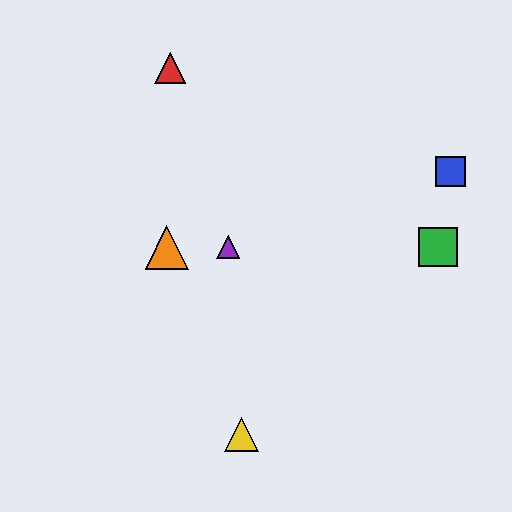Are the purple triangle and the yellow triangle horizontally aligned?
No, the purple triangle is at y≈247 and the yellow triangle is at y≈434.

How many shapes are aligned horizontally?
3 shapes (the green square, the purple triangle, the orange triangle) are aligned horizontally.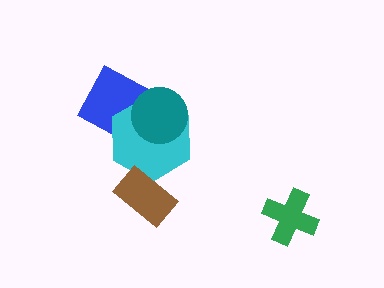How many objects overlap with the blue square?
2 objects overlap with the blue square.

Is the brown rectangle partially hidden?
No, no other shape covers it.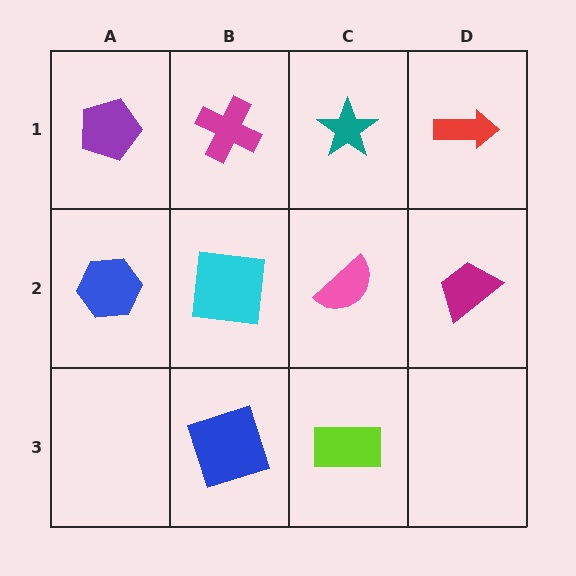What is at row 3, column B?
A blue square.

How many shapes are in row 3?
2 shapes.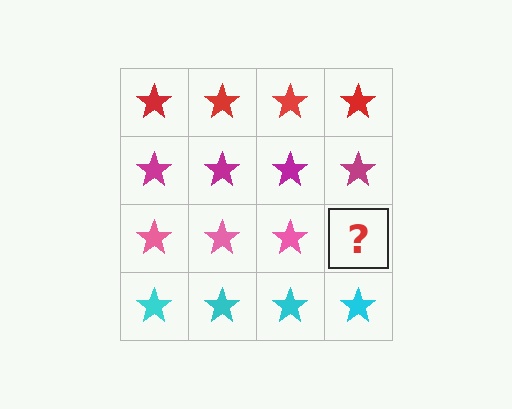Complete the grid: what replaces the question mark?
The question mark should be replaced with a pink star.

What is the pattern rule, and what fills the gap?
The rule is that each row has a consistent color. The gap should be filled with a pink star.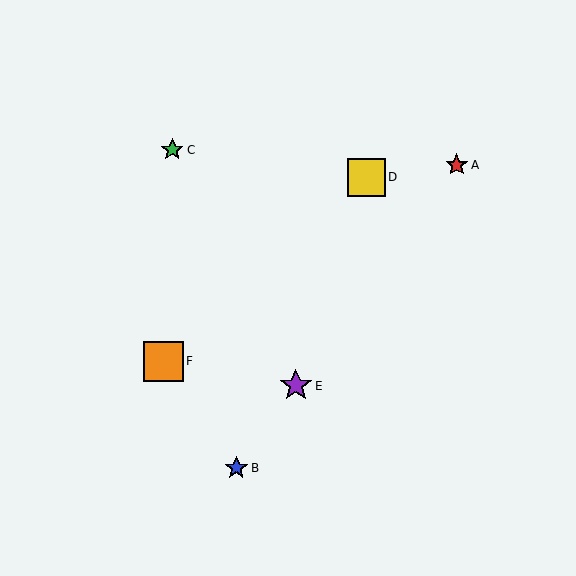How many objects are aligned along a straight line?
3 objects (A, B, E) are aligned along a straight line.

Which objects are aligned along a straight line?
Objects A, B, E are aligned along a straight line.